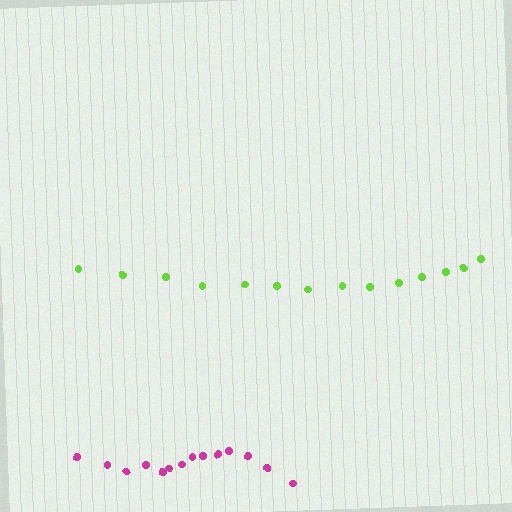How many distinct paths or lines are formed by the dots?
There are 2 distinct paths.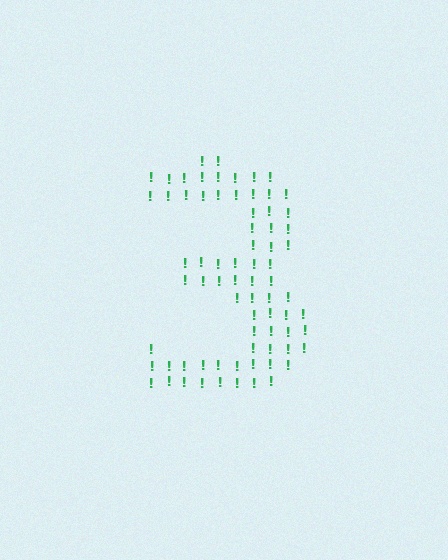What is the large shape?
The large shape is the digit 3.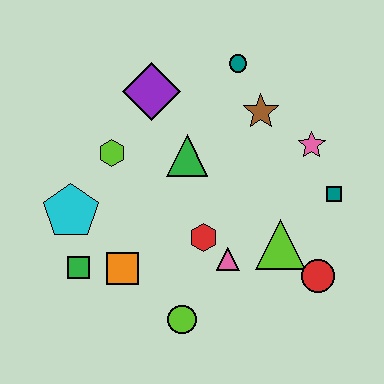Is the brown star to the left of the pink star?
Yes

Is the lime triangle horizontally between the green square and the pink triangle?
No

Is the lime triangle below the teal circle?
Yes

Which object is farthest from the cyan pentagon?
The teal square is farthest from the cyan pentagon.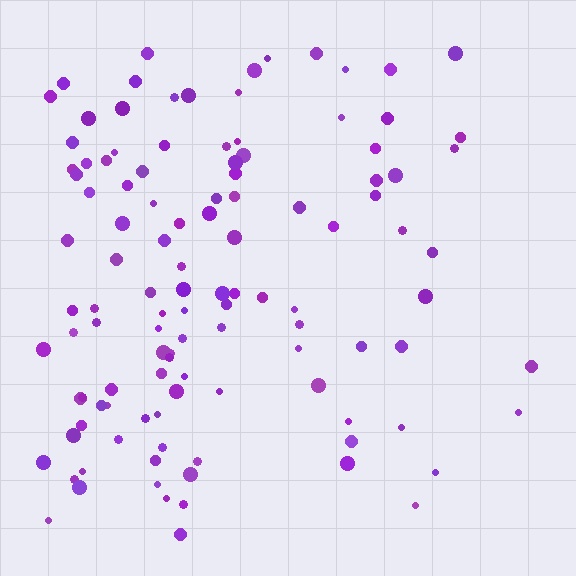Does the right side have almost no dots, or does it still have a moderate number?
Still a moderate number, just noticeably fewer than the left.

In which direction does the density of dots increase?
From right to left, with the left side densest.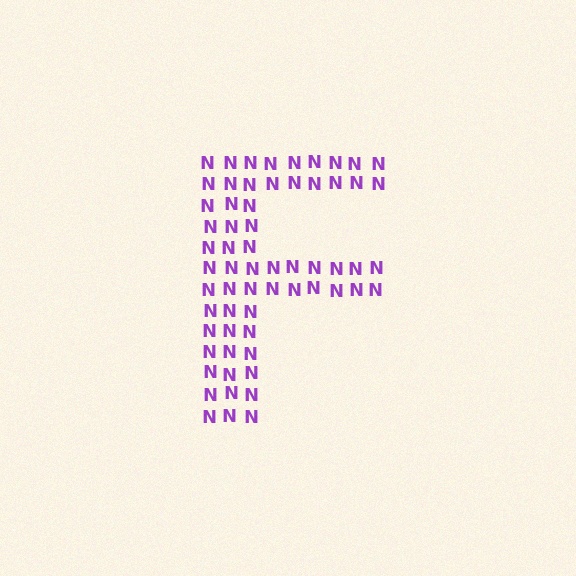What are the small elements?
The small elements are letter N's.